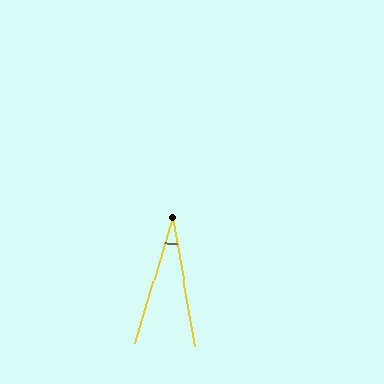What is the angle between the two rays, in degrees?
Approximately 26 degrees.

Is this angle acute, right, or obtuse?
It is acute.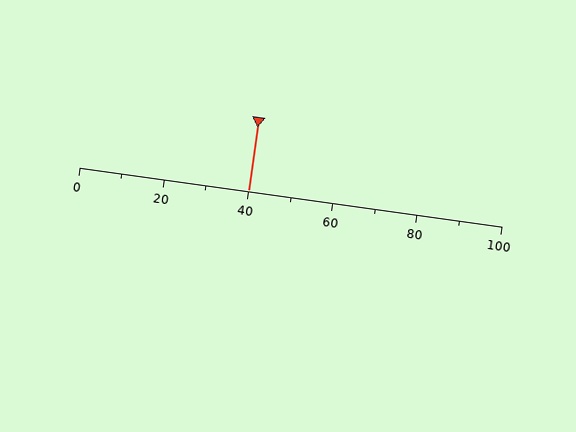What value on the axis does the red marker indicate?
The marker indicates approximately 40.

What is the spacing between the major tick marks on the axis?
The major ticks are spaced 20 apart.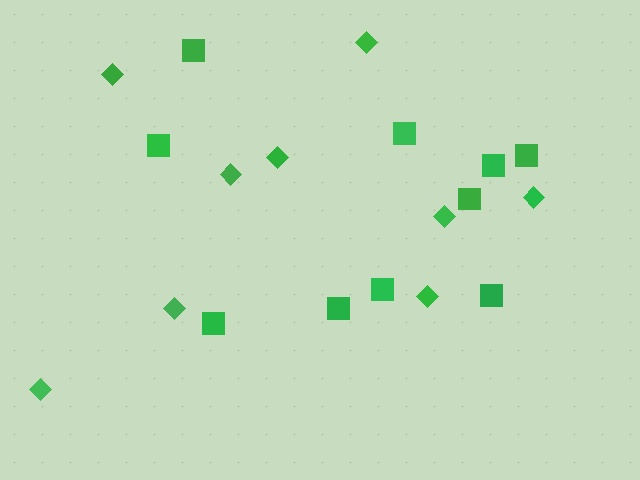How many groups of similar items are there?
There are 2 groups: one group of diamonds (9) and one group of squares (10).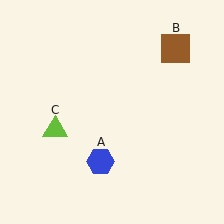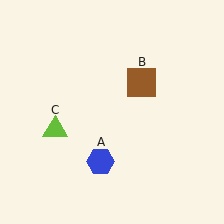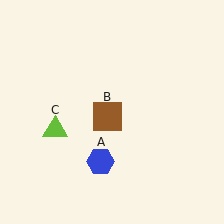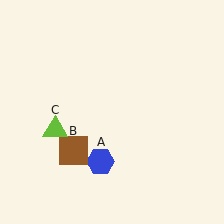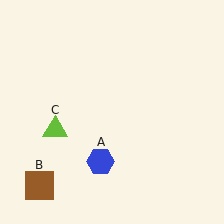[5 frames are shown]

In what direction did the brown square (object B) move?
The brown square (object B) moved down and to the left.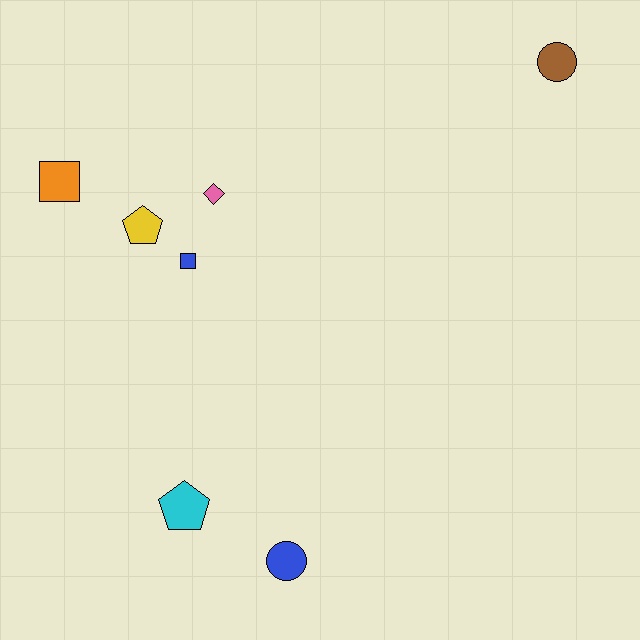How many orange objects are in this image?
There is 1 orange object.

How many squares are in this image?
There are 2 squares.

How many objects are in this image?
There are 7 objects.